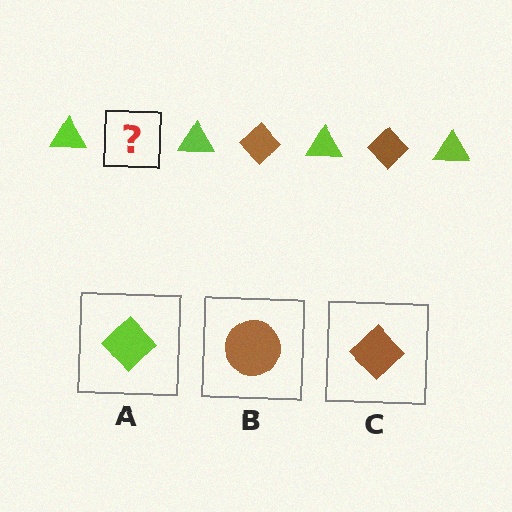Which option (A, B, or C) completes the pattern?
C.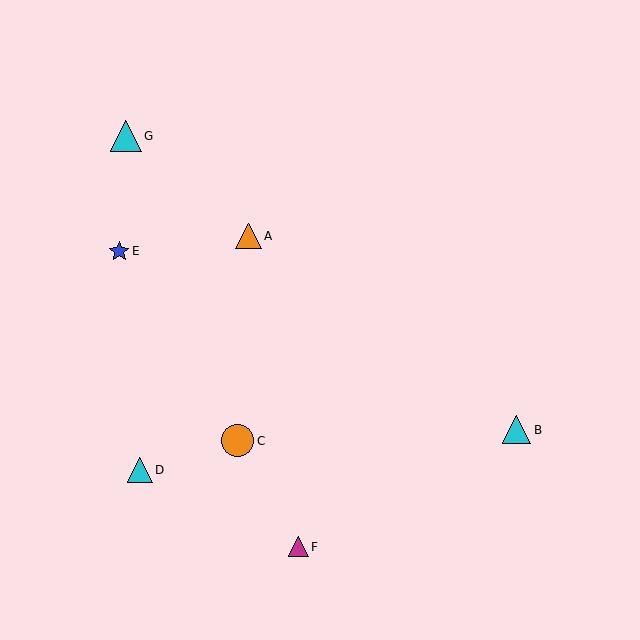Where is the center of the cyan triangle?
The center of the cyan triangle is at (140, 470).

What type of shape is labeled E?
Shape E is a blue star.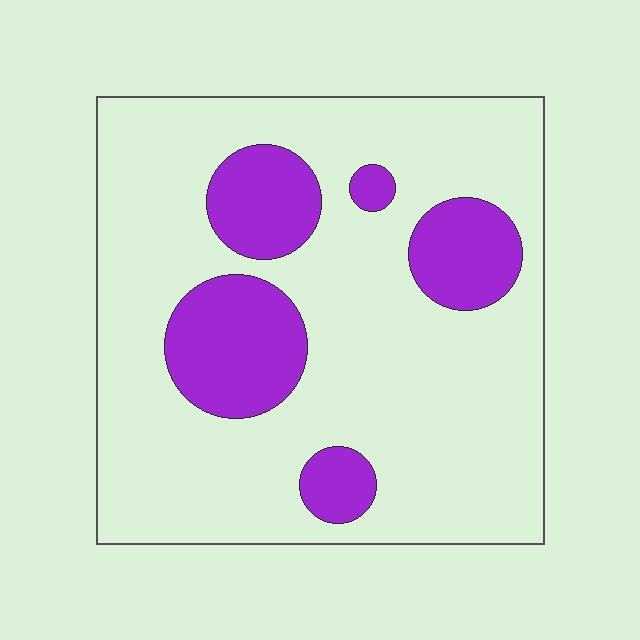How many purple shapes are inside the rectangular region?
5.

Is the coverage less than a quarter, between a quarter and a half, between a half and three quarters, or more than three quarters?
Less than a quarter.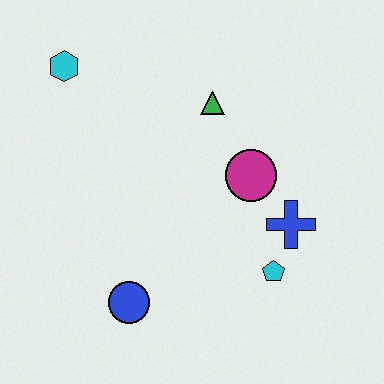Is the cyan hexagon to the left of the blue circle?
Yes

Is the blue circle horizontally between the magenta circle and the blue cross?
No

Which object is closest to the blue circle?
The cyan pentagon is closest to the blue circle.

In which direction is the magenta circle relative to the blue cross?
The magenta circle is above the blue cross.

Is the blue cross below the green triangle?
Yes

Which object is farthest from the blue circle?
The cyan hexagon is farthest from the blue circle.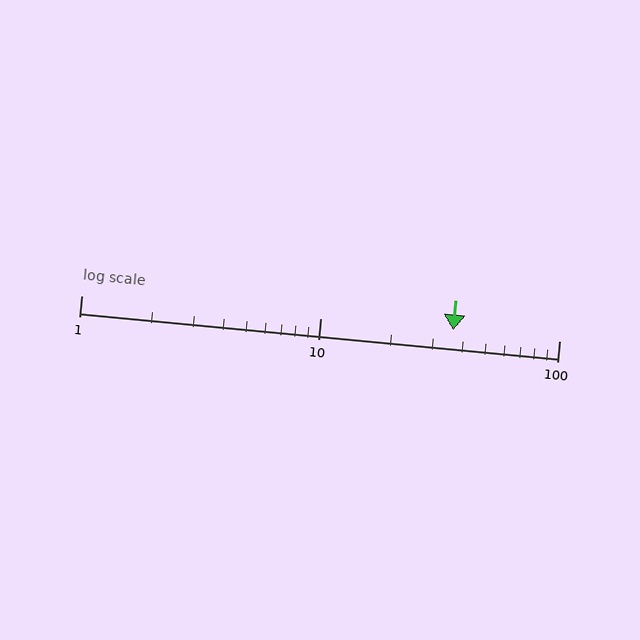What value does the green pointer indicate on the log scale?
The pointer indicates approximately 36.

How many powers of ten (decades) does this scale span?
The scale spans 2 decades, from 1 to 100.